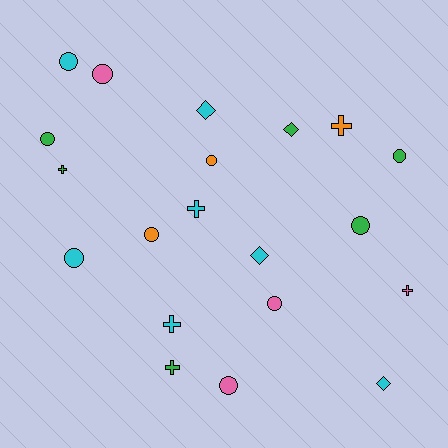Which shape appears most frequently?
Circle, with 10 objects.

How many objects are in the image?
There are 20 objects.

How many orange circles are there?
There are 2 orange circles.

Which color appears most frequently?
Cyan, with 7 objects.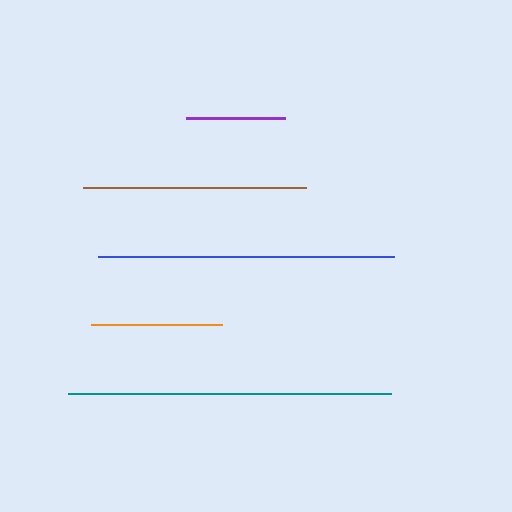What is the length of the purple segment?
The purple segment is approximately 100 pixels long.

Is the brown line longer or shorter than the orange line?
The brown line is longer than the orange line.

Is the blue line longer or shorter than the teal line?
The teal line is longer than the blue line.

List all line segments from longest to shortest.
From longest to shortest: teal, blue, brown, orange, purple.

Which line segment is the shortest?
The purple line is the shortest at approximately 100 pixels.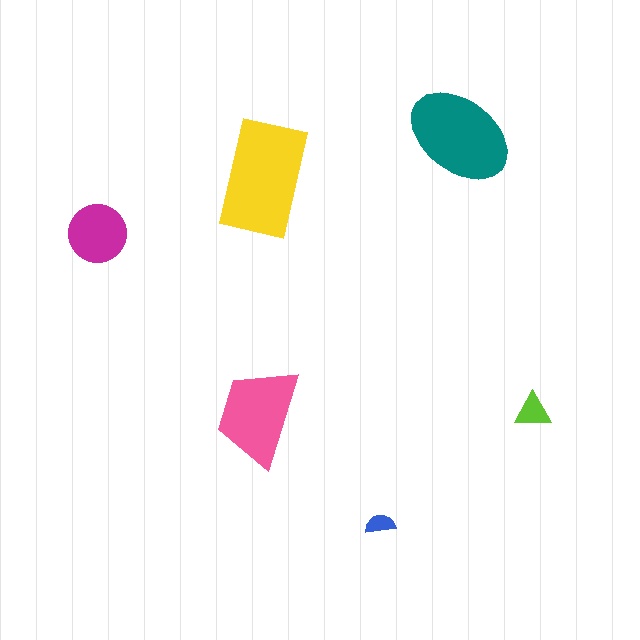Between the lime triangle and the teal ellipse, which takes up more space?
The teal ellipse.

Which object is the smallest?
The blue semicircle.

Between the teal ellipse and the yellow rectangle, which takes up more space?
The yellow rectangle.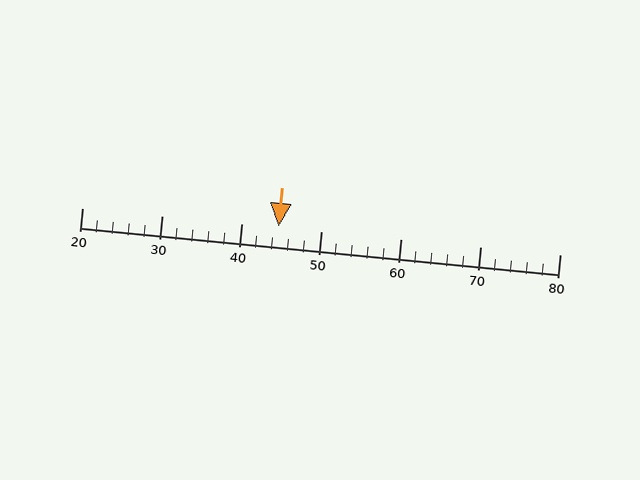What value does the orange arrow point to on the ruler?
The orange arrow points to approximately 45.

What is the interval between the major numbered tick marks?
The major tick marks are spaced 10 units apart.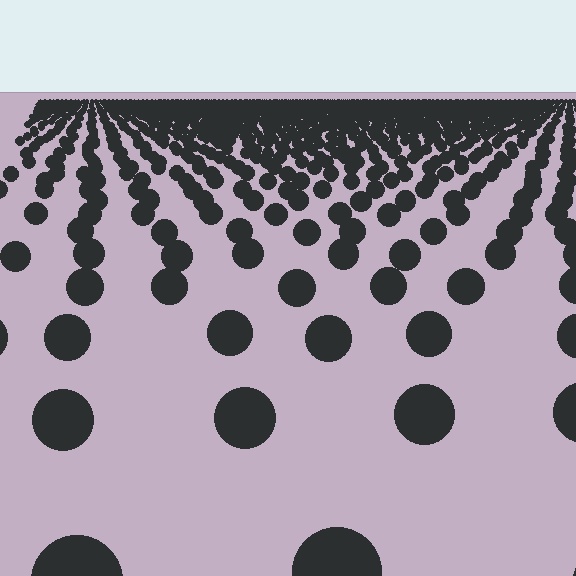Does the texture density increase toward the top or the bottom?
Density increases toward the top.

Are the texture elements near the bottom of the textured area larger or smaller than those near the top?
Larger. Near the bottom, elements are closer to the viewer and appear at a bigger on-screen size.